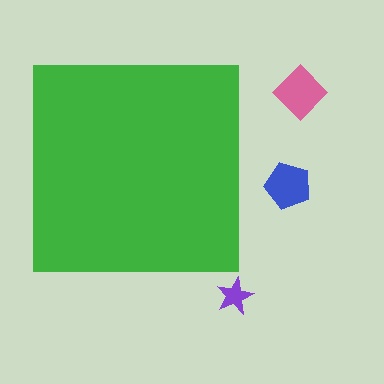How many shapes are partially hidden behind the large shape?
0 shapes are partially hidden.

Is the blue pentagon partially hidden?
No, the blue pentagon is fully visible.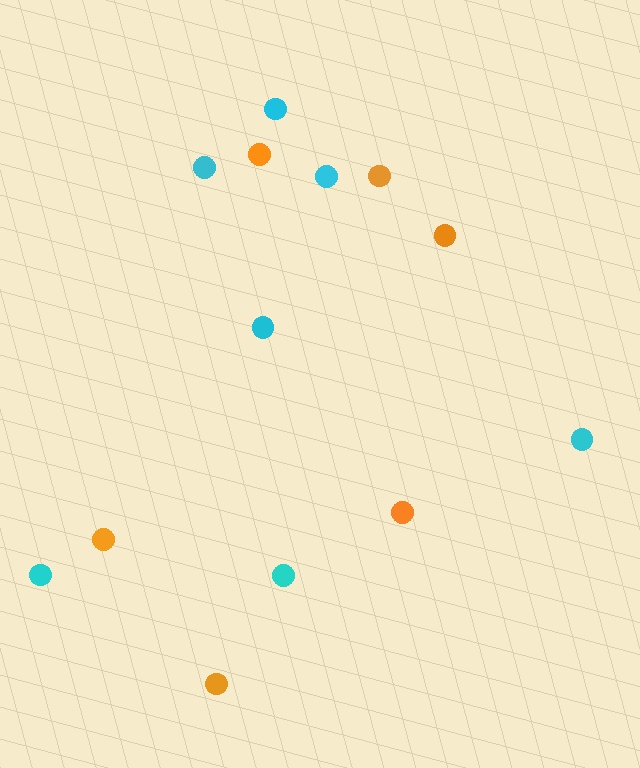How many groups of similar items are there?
There are 2 groups: one group of orange circles (6) and one group of cyan circles (7).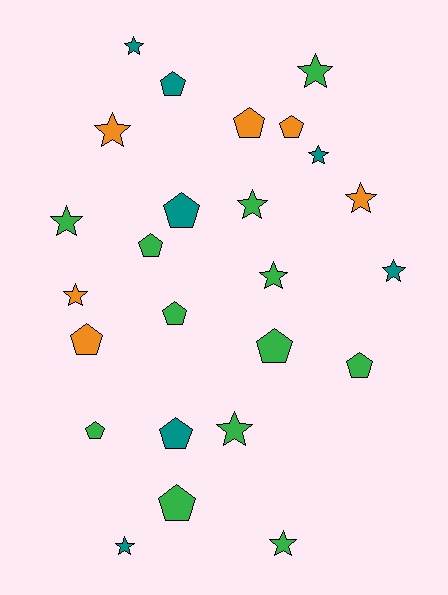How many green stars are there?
There are 6 green stars.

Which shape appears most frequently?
Star, with 13 objects.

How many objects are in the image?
There are 25 objects.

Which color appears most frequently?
Green, with 12 objects.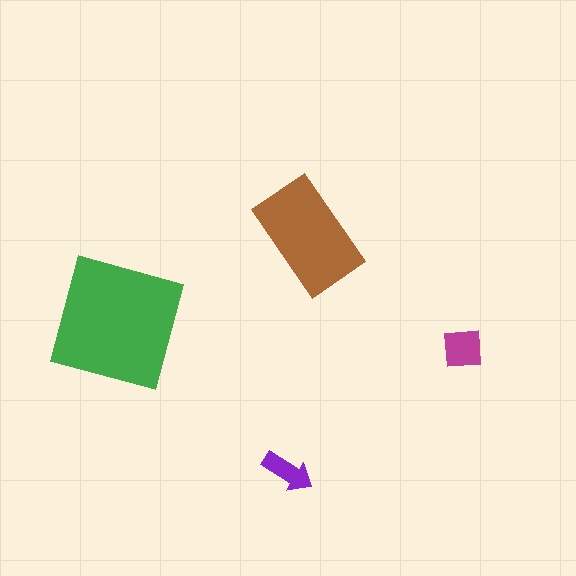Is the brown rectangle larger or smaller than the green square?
Smaller.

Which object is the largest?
The green square.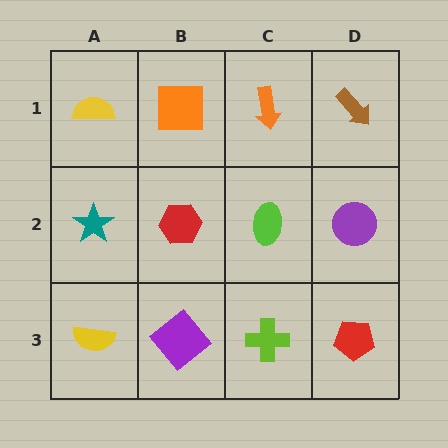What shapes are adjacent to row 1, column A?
A teal star (row 2, column A), an orange square (row 1, column B).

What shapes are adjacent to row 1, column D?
A purple circle (row 2, column D), an orange arrow (row 1, column C).